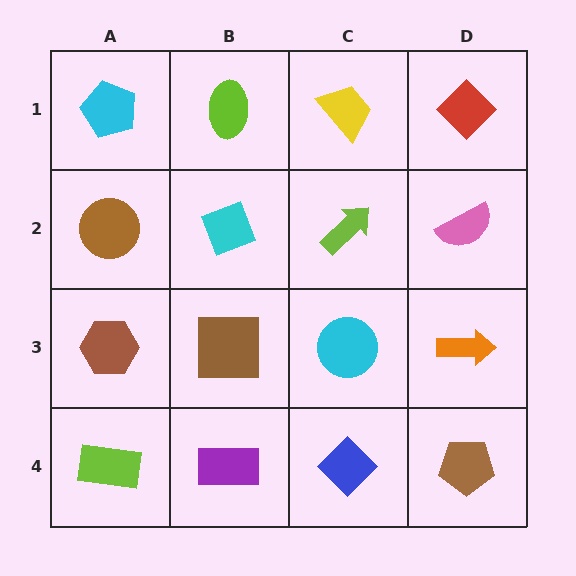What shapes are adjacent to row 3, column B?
A cyan diamond (row 2, column B), a purple rectangle (row 4, column B), a brown hexagon (row 3, column A), a cyan circle (row 3, column C).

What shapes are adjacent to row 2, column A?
A cyan pentagon (row 1, column A), a brown hexagon (row 3, column A), a cyan diamond (row 2, column B).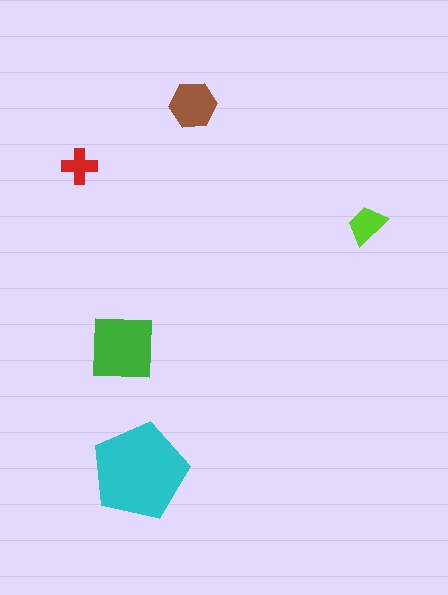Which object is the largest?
The cyan pentagon.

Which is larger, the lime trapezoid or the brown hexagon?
The brown hexagon.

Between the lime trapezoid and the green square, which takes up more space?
The green square.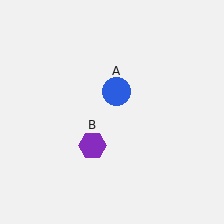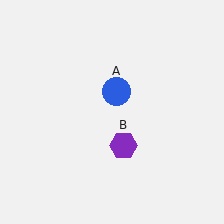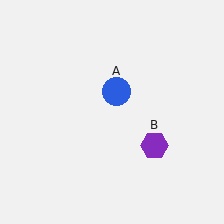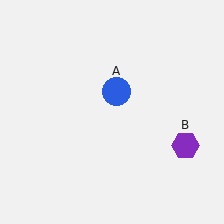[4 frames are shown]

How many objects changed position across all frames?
1 object changed position: purple hexagon (object B).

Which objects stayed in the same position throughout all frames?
Blue circle (object A) remained stationary.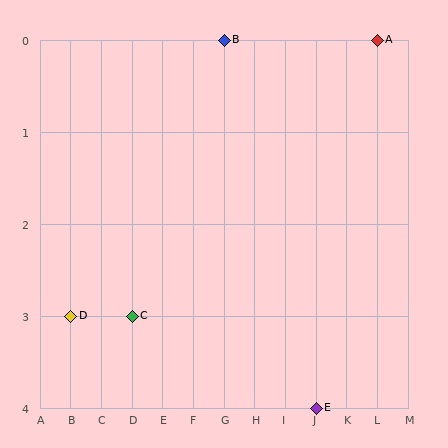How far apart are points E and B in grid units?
Points E and B are 3 columns and 4 rows apart (about 5.0 grid units diagonally).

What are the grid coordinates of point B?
Point B is at grid coordinates (G, 0).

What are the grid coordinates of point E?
Point E is at grid coordinates (J, 4).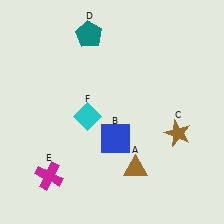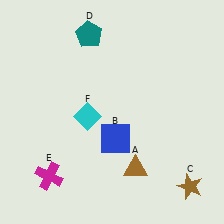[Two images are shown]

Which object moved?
The brown star (C) moved down.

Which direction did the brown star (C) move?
The brown star (C) moved down.